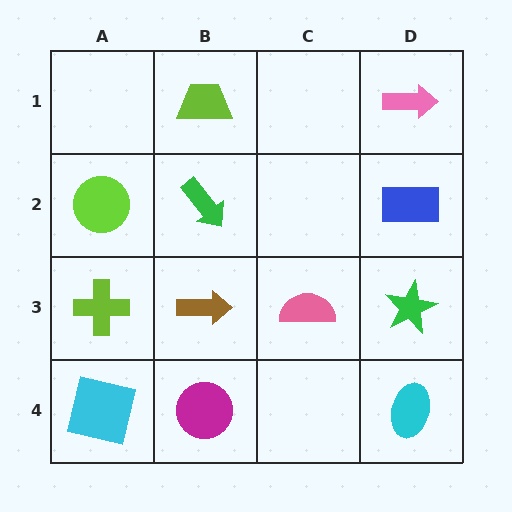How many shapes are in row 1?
2 shapes.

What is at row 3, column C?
A pink semicircle.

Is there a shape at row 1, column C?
No, that cell is empty.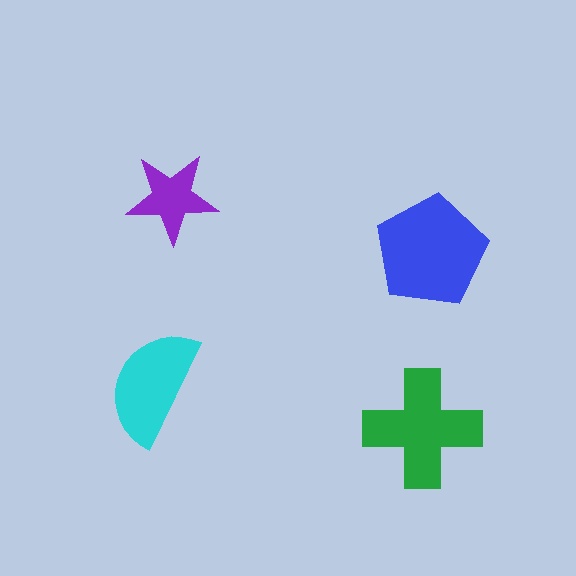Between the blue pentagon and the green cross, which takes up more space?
The blue pentagon.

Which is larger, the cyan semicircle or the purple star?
The cyan semicircle.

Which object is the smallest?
The purple star.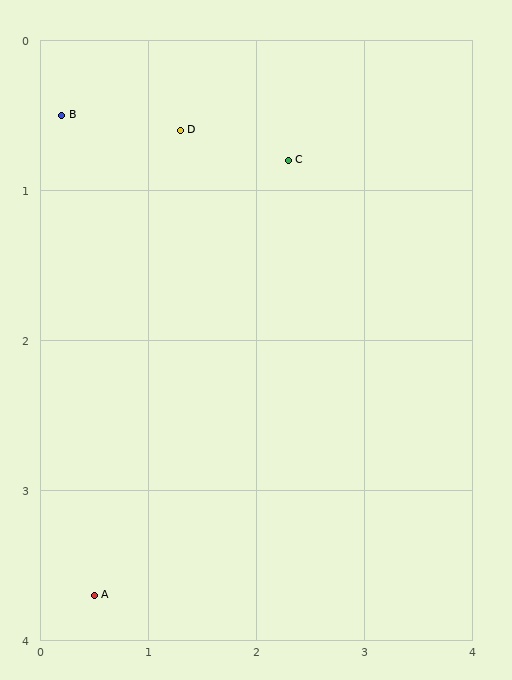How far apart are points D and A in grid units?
Points D and A are about 3.2 grid units apart.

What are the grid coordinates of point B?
Point B is at approximately (0.2, 0.5).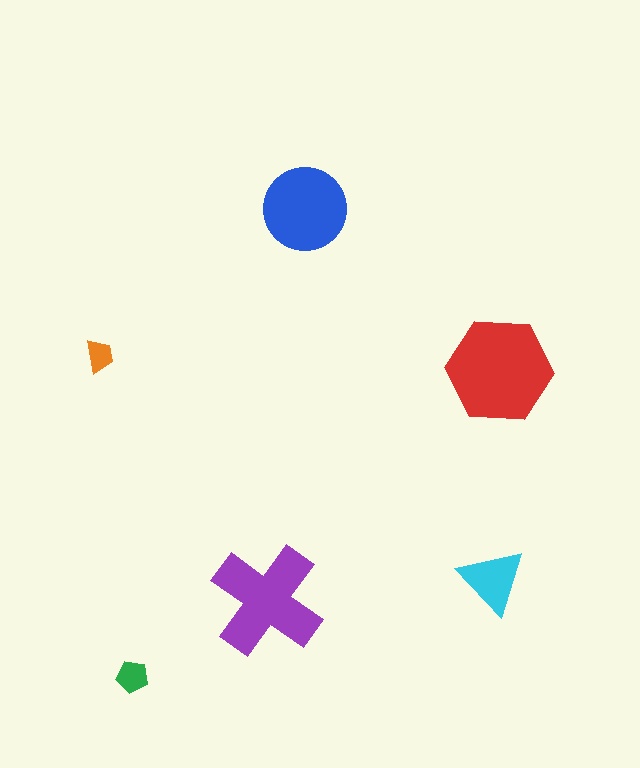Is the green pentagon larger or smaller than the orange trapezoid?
Larger.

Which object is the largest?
The red hexagon.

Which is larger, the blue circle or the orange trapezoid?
The blue circle.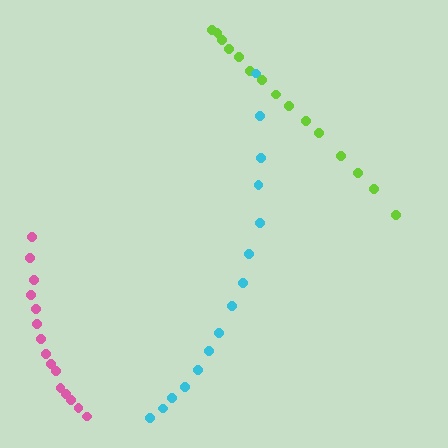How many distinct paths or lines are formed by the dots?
There are 3 distinct paths.